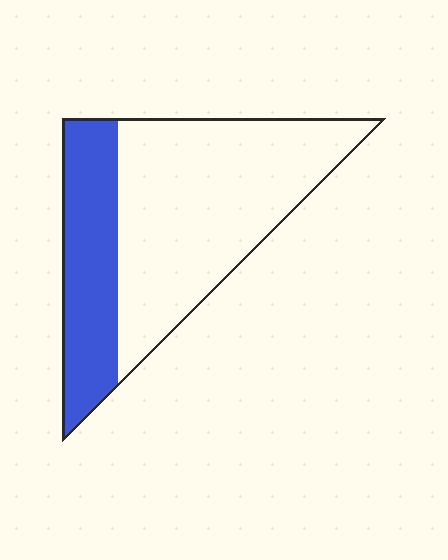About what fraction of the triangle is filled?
About one third (1/3).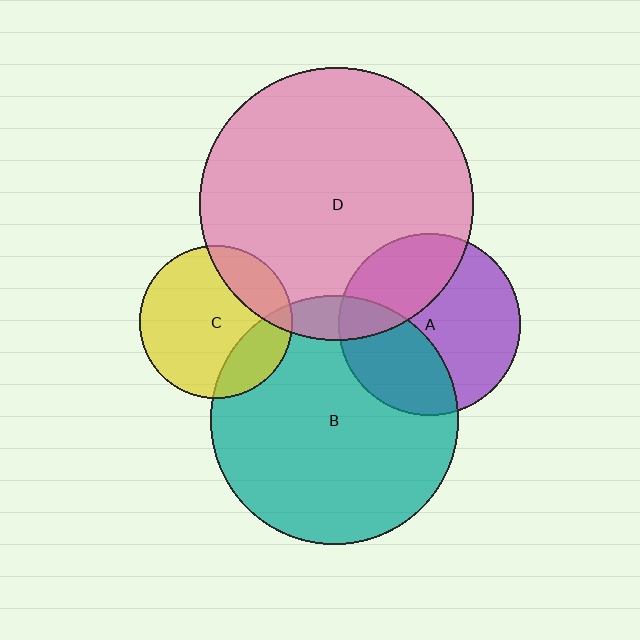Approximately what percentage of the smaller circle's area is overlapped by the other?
Approximately 10%.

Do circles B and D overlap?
Yes.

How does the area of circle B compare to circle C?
Approximately 2.6 times.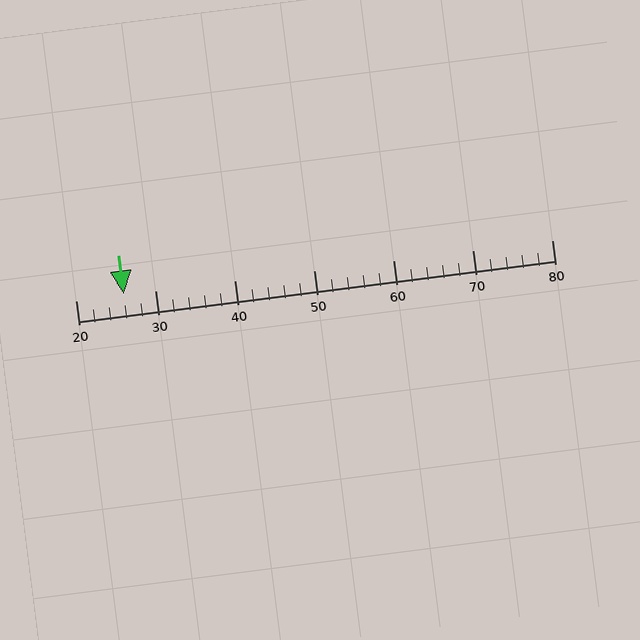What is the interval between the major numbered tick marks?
The major tick marks are spaced 10 units apart.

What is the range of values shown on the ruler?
The ruler shows values from 20 to 80.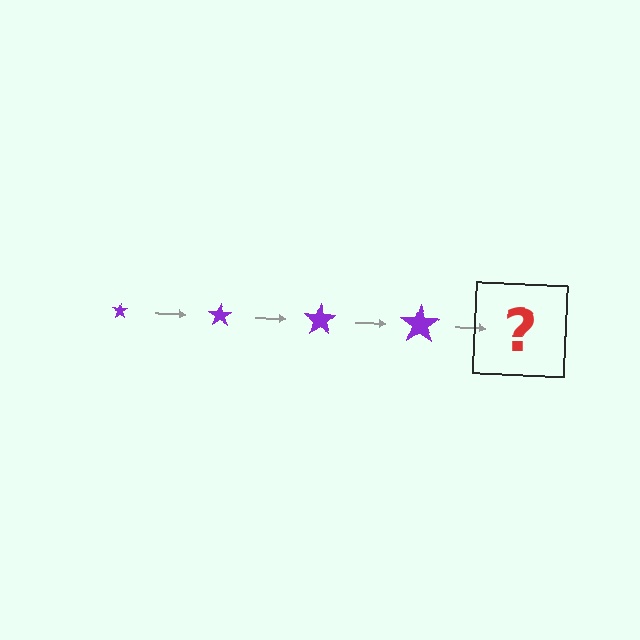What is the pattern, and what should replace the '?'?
The pattern is that the star gets progressively larger each step. The '?' should be a purple star, larger than the previous one.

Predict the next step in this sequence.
The next step is a purple star, larger than the previous one.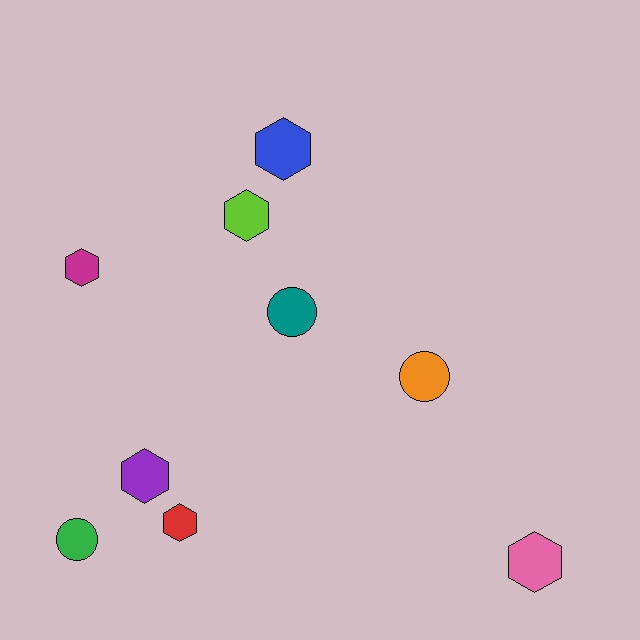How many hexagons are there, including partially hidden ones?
There are 6 hexagons.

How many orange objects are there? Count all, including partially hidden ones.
There is 1 orange object.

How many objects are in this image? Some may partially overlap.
There are 9 objects.